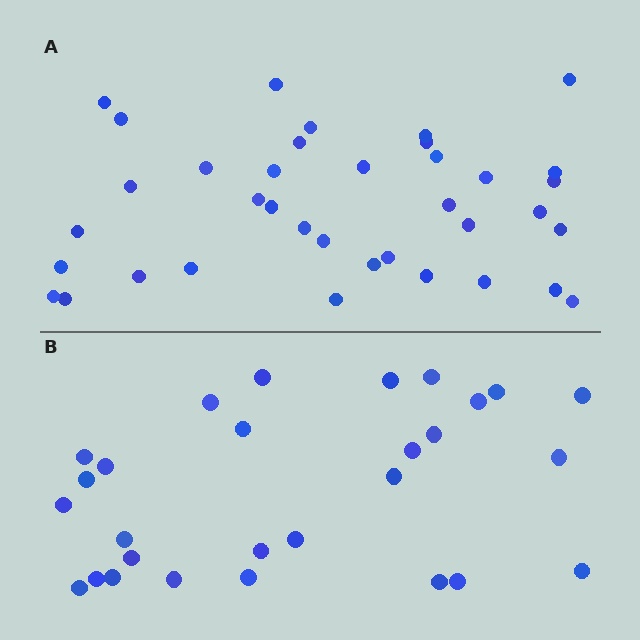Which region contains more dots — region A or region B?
Region A (the top region) has more dots.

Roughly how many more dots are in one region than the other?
Region A has roughly 8 or so more dots than region B.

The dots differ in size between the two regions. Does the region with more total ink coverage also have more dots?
No. Region B has more total ink coverage because its dots are larger, but region A actually contains more individual dots. Total area can be misleading — the number of items is what matters here.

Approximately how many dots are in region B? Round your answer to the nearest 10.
About 30 dots. (The exact count is 28, which rounds to 30.)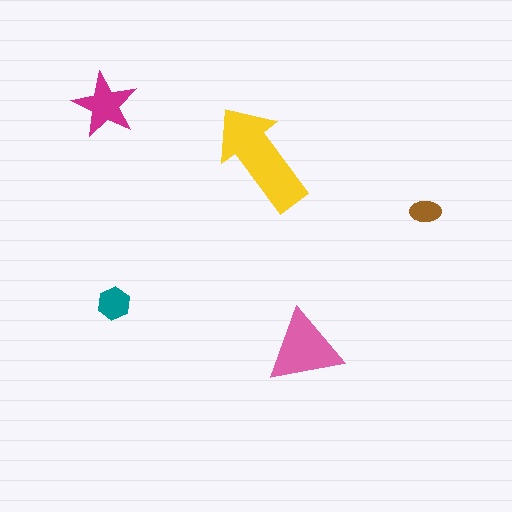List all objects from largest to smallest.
The yellow arrow, the pink triangle, the magenta star, the teal hexagon, the brown ellipse.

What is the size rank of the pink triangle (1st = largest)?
2nd.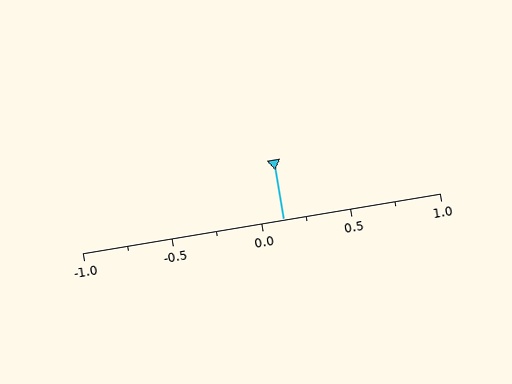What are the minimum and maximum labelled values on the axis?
The axis runs from -1.0 to 1.0.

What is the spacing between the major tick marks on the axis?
The major ticks are spaced 0.5 apart.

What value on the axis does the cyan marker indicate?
The marker indicates approximately 0.12.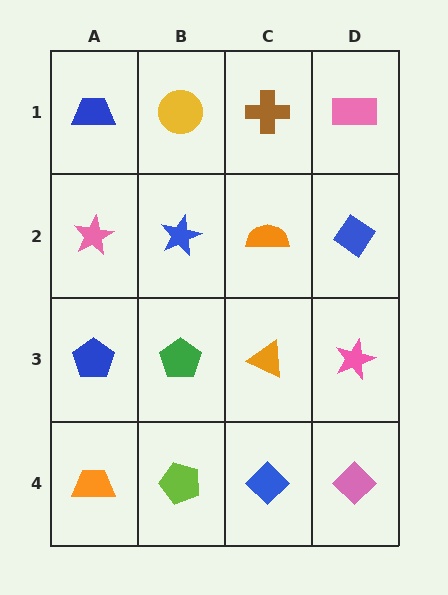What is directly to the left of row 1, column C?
A yellow circle.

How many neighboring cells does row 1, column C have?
3.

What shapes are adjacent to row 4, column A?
A blue pentagon (row 3, column A), a lime pentagon (row 4, column B).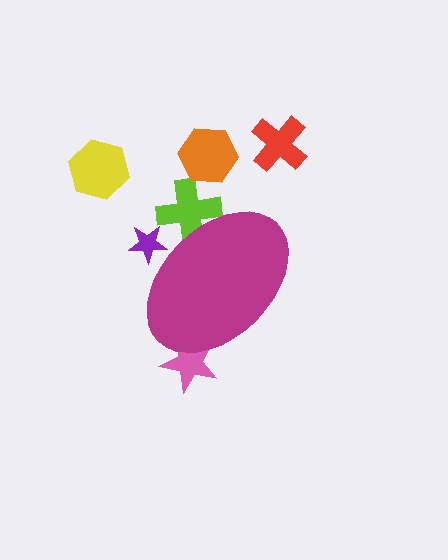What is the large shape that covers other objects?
A magenta ellipse.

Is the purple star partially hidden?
Yes, the purple star is partially hidden behind the magenta ellipse.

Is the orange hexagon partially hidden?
No, the orange hexagon is fully visible.